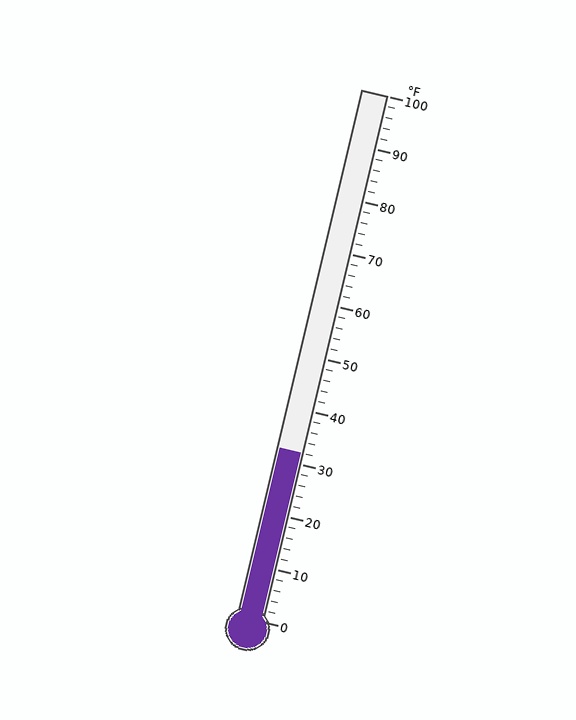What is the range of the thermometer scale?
The thermometer scale ranges from 0°F to 100°F.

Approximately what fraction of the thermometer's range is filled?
The thermometer is filled to approximately 30% of its range.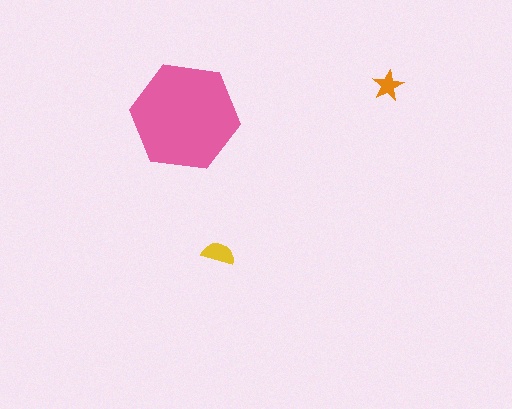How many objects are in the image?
There are 3 objects in the image.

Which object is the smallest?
The orange star.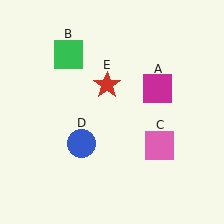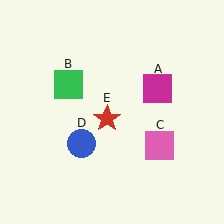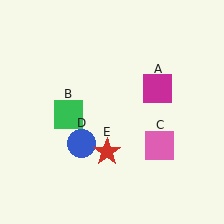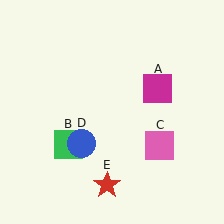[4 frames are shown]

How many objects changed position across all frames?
2 objects changed position: green square (object B), red star (object E).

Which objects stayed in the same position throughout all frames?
Magenta square (object A) and pink square (object C) and blue circle (object D) remained stationary.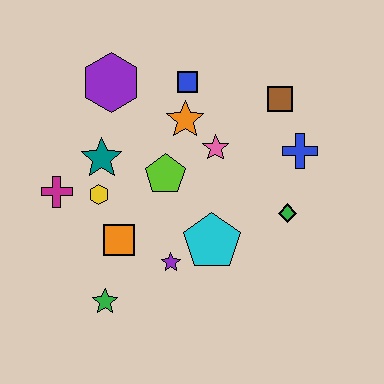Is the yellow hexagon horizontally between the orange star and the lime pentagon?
No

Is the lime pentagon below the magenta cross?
No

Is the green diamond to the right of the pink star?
Yes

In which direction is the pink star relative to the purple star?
The pink star is above the purple star.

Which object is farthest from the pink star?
The green star is farthest from the pink star.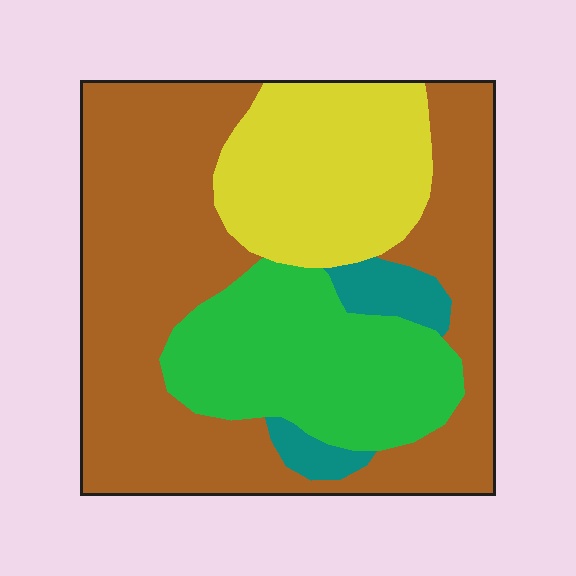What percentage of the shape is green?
Green takes up between a sixth and a third of the shape.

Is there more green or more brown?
Brown.